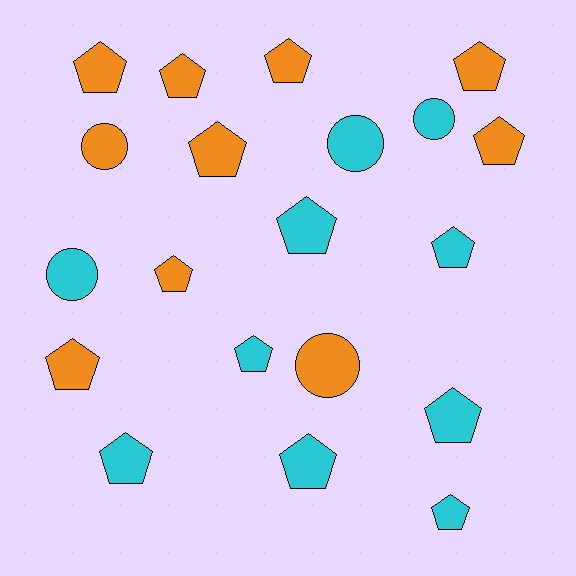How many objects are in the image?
There are 20 objects.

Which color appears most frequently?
Cyan, with 10 objects.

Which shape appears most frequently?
Pentagon, with 15 objects.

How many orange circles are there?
There are 2 orange circles.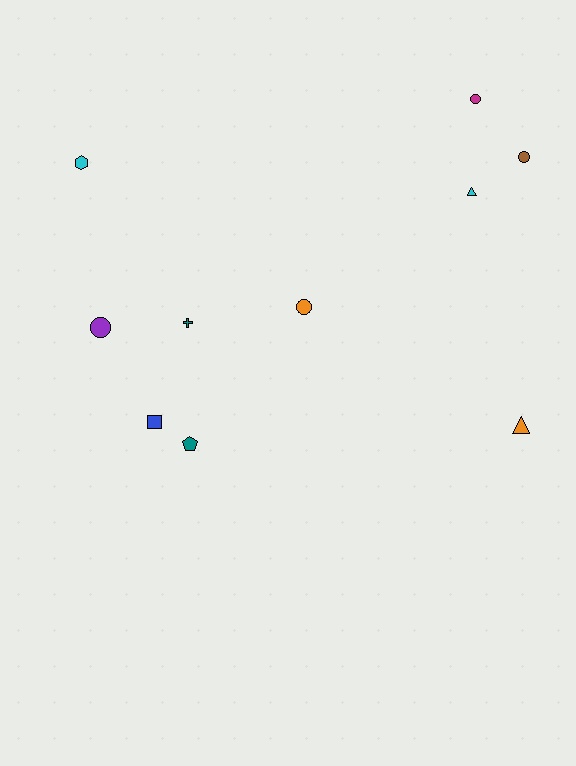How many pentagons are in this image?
There is 1 pentagon.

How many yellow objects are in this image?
There are no yellow objects.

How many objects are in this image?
There are 10 objects.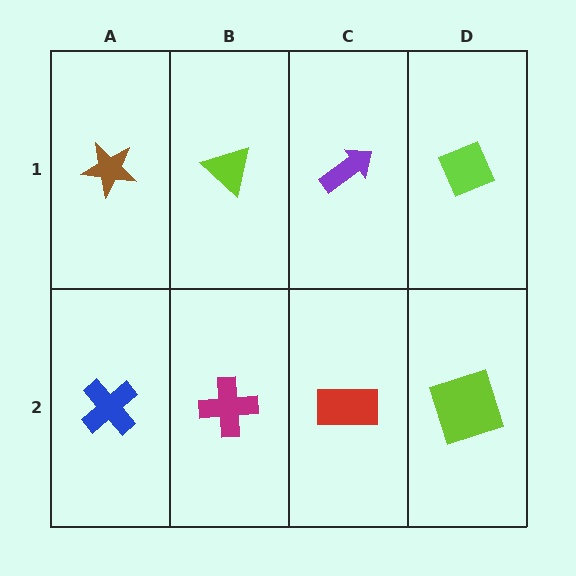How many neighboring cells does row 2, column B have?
3.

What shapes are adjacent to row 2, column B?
A lime triangle (row 1, column B), a blue cross (row 2, column A), a red rectangle (row 2, column C).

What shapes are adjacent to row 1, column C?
A red rectangle (row 2, column C), a lime triangle (row 1, column B), a lime diamond (row 1, column D).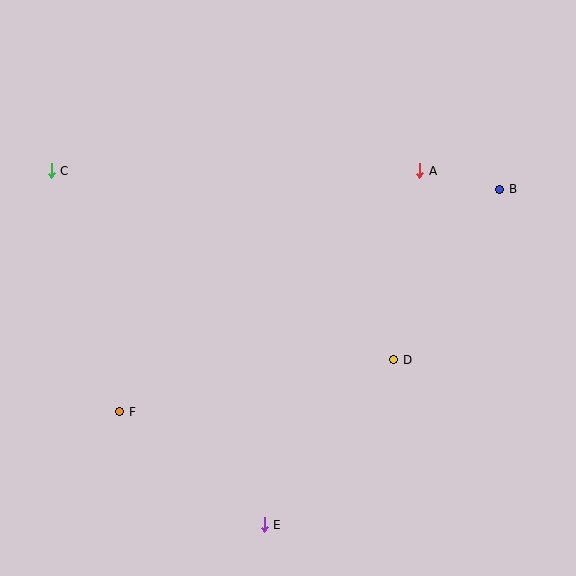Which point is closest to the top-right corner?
Point B is closest to the top-right corner.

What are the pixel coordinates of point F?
Point F is at (120, 412).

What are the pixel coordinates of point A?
Point A is at (420, 171).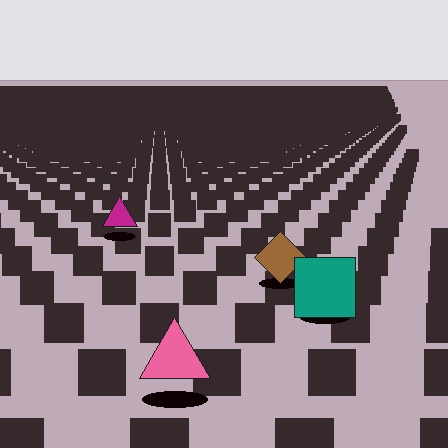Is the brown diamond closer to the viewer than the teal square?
No. The teal square is closer — you can tell from the texture gradient: the ground texture is coarser near it.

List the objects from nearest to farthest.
From nearest to farthest: the pink triangle, the teal square, the brown diamond, the magenta triangle.